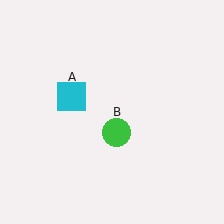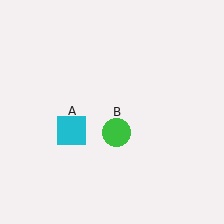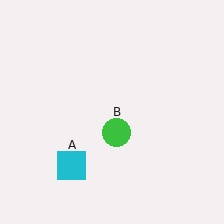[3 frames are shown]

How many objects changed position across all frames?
1 object changed position: cyan square (object A).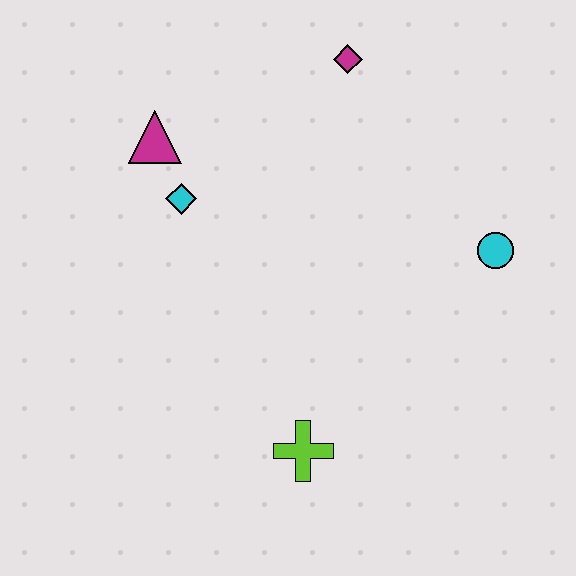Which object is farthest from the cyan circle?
The magenta triangle is farthest from the cyan circle.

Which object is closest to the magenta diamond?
The magenta triangle is closest to the magenta diamond.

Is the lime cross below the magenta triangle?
Yes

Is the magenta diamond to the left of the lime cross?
No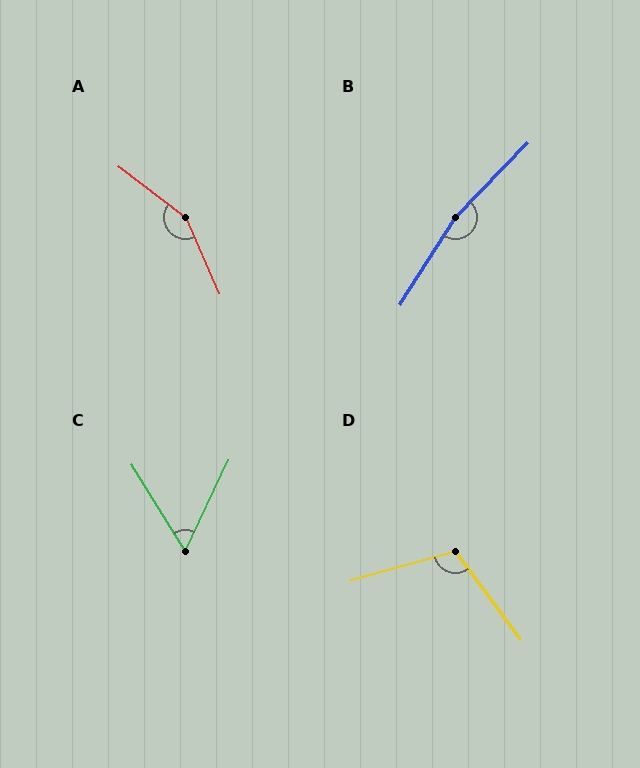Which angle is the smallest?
C, at approximately 57 degrees.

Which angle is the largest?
B, at approximately 168 degrees.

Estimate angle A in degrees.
Approximately 151 degrees.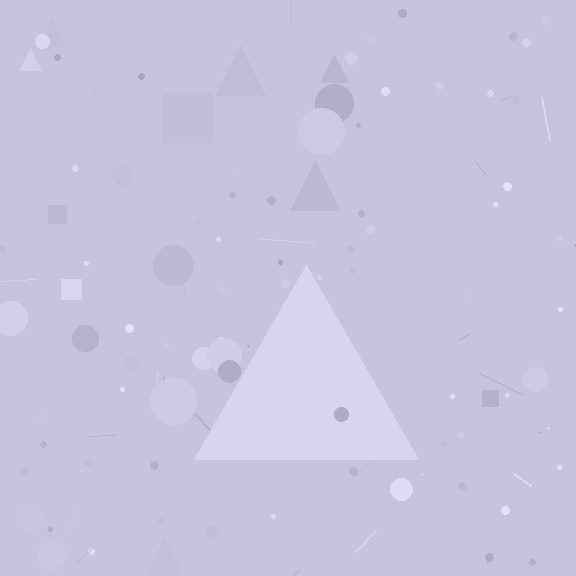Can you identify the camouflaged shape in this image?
The camouflaged shape is a triangle.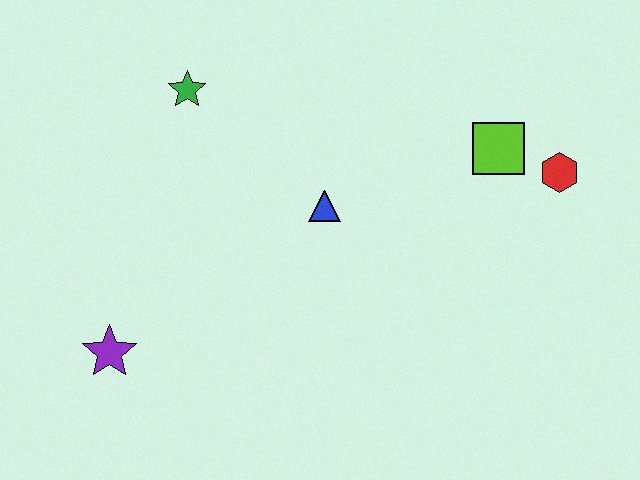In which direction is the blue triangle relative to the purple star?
The blue triangle is to the right of the purple star.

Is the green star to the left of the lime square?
Yes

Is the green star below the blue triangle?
No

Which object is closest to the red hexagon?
The lime square is closest to the red hexagon.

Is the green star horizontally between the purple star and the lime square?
Yes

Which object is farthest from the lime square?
The purple star is farthest from the lime square.